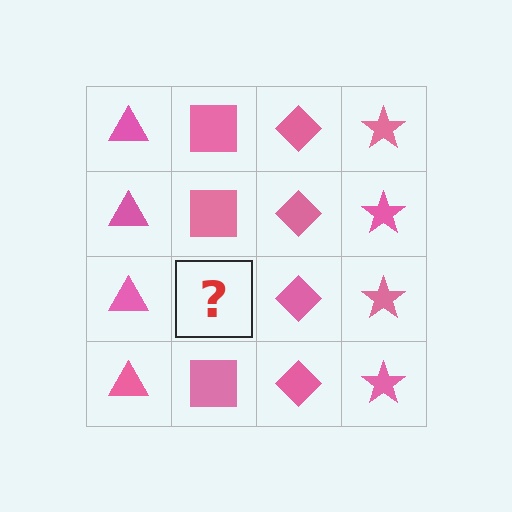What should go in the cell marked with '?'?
The missing cell should contain a pink square.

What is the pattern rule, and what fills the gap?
The rule is that each column has a consistent shape. The gap should be filled with a pink square.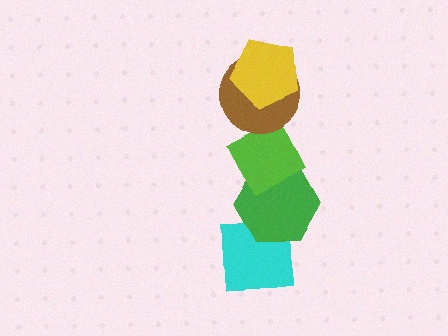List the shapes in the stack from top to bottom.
From top to bottom: the yellow pentagon, the brown circle, the lime diamond, the green hexagon, the cyan square.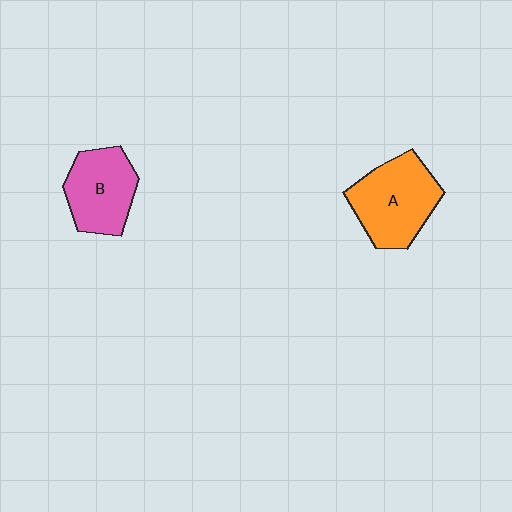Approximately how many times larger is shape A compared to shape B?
Approximately 1.2 times.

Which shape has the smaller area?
Shape B (pink).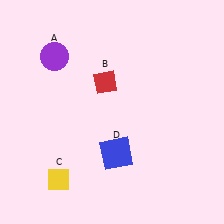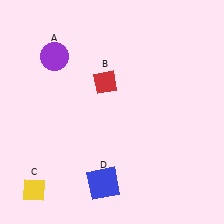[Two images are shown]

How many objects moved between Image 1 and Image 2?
2 objects moved between the two images.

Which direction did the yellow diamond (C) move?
The yellow diamond (C) moved left.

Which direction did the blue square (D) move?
The blue square (D) moved down.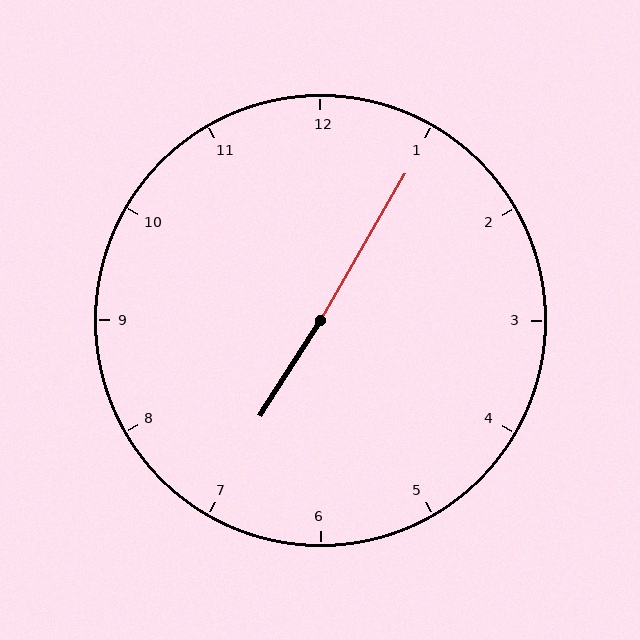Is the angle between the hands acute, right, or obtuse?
It is obtuse.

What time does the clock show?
7:05.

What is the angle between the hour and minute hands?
Approximately 178 degrees.